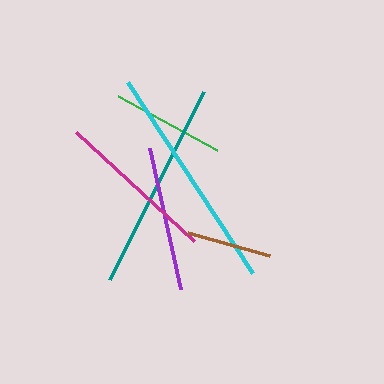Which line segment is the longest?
The cyan line is the longest at approximately 228 pixels.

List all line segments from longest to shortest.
From longest to shortest: cyan, teal, magenta, purple, green, brown.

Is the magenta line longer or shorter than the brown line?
The magenta line is longer than the brown line.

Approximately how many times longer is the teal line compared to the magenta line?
The teal line is approximately 1.3 times the length of the magenta line.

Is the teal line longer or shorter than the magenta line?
The teal line is longer than the magenta line.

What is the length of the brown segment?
The brown segment is approximately 85 pixels long.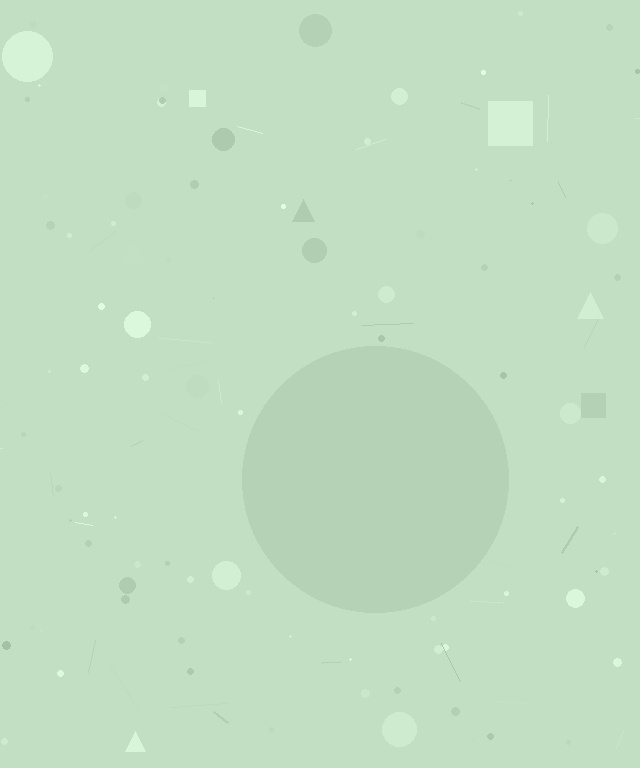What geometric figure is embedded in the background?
A circle is embedded in the background.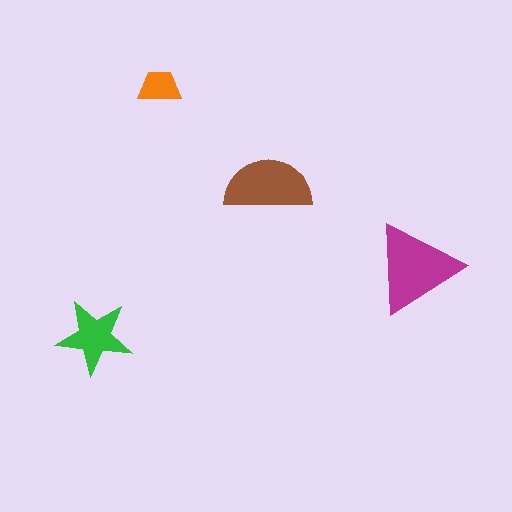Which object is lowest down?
The green star is bottommost.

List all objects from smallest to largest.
The orange trapezoid, the green star, the brown semicircle, the magenta triangle.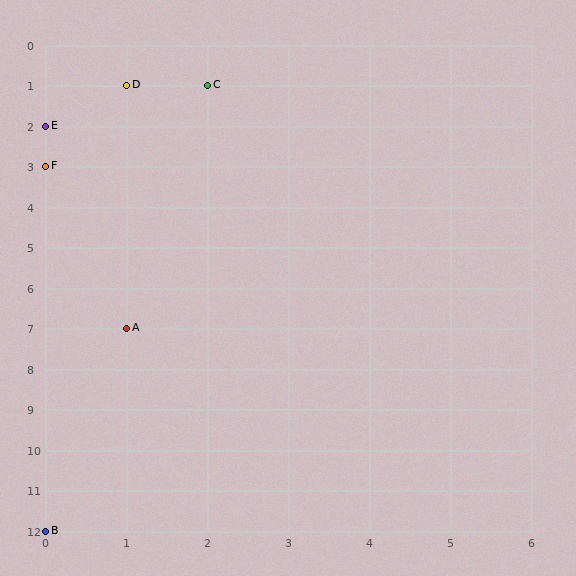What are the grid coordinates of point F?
Point F is at grid coordinates (0, 3).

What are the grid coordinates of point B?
Point B is at grid coordinates (0, 12).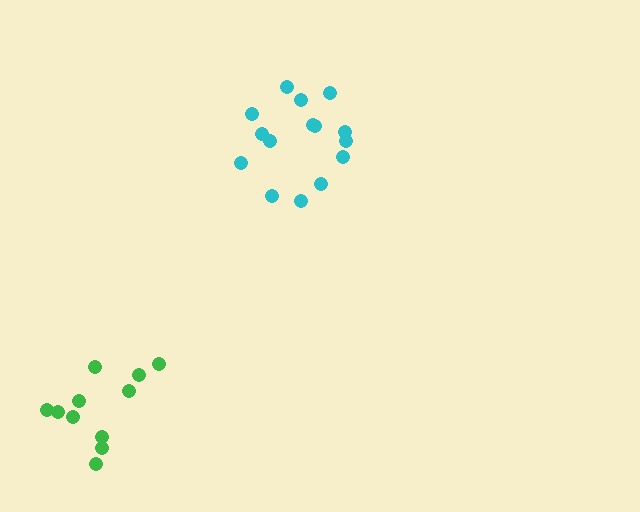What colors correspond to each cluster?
The clusters are colored: cyan, green.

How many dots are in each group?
Group 1: 15 dots, Group 2: 11 dots (26 total).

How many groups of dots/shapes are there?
There are 2 groups.